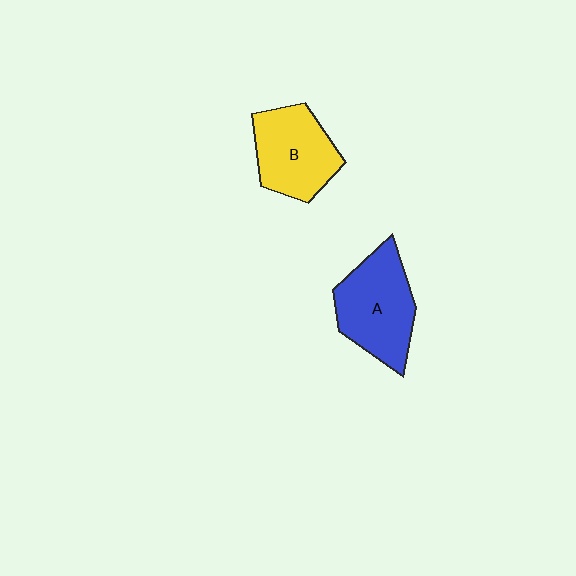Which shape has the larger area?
Shape A (blue).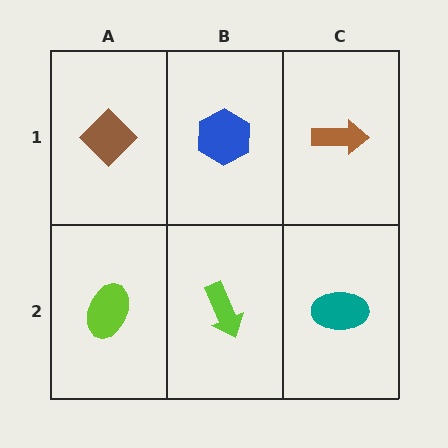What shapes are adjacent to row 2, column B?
A blue hexagon (row 1, column B), a lime ellipse (row 2, column A), a teal ellipse (row 2, column C).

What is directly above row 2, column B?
A blue hexagon.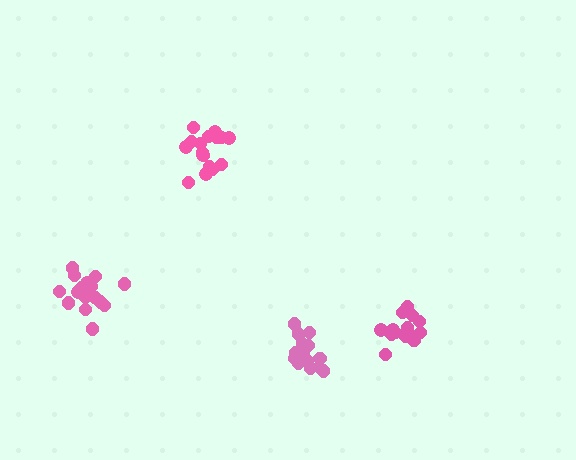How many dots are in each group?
Group 1: 14 dots, Group 2: 14 dots, Group 3: 17 dots, Group 4: 19 dots (64 total).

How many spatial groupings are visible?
There are 4 spatial groupings.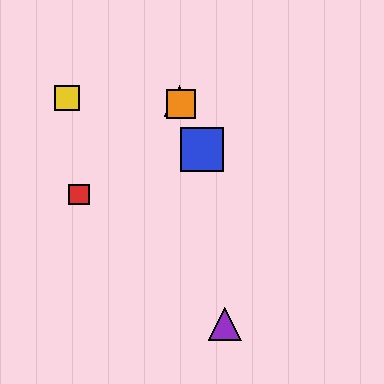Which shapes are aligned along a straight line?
The blue square, the green triangle, the orange square are aligned along a straight line.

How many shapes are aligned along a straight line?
3 shapes (the blue square, the green triangle, the orange square) are aligned along a straight line.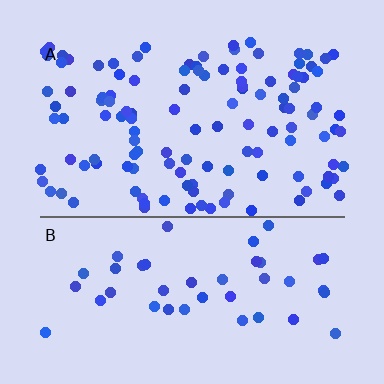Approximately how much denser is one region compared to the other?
Approximately 2.7× — region A over region B.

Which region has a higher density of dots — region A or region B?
A (the top).